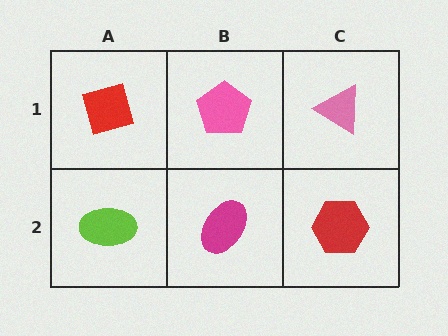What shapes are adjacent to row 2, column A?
A red diamond (row 1, column A), a magenta ellipse (row 2, column B).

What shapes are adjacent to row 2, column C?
A pink triangle (row 1, column C), a magenta ellipse (row 2, column B).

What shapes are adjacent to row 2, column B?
A pink pentagon (row 1, column B), a lime ellipse (row 2, column A), a red hexagon (row 2, column C).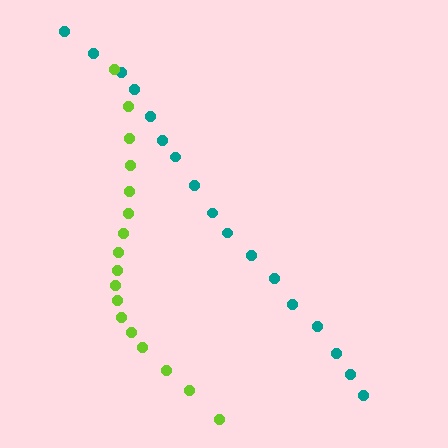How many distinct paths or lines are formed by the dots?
There are 2 distinct paths.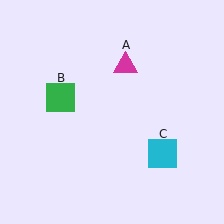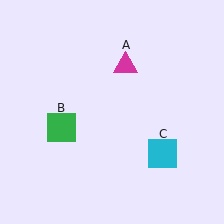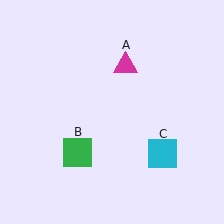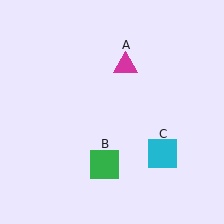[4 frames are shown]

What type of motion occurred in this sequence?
The green square (object B) rotated counterclockwise around the center of the scene.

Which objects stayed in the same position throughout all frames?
Magenta triangle (object A) and cyan square (object C) remained stationary.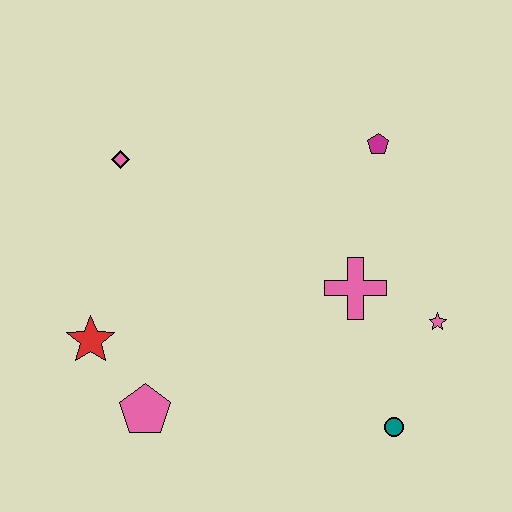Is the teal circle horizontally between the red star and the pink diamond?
No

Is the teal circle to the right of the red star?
Yes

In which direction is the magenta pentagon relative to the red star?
The magenta pentagon is to the right of the red star.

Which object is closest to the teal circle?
The pink star is closest to the teal circle.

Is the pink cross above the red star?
Yes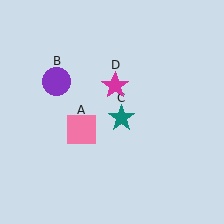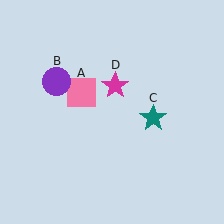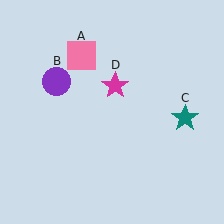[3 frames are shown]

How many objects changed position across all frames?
2 objects changed position: pink square (object A), teal star (object C).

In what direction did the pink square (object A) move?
The pink square (object A) moved up.